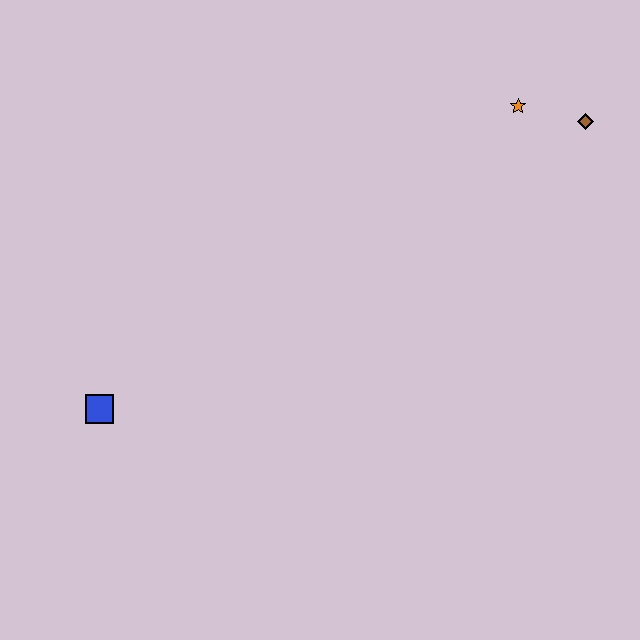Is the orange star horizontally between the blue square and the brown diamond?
Yes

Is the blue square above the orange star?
No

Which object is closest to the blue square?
The orange star is closest to the blue square.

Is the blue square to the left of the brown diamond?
Yes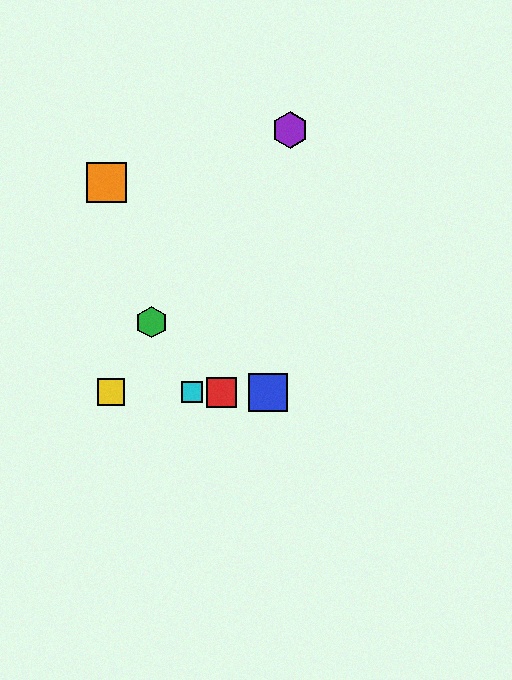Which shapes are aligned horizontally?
The red square, the blue square, the yellow square, the cyan square are aligned horizontally.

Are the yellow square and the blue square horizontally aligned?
Yes, both are at y≈392.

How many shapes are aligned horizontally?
4 shapes (the red square, the blue square, the yellow square, the cyan square) are aligned horizontally.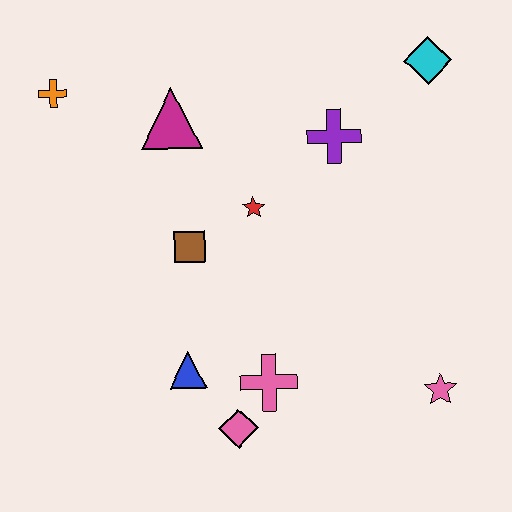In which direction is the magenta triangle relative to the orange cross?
The magenta triangle is to the right of the orange cross.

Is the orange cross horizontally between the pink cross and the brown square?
No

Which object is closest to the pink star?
The pink cross is closest to the pink star.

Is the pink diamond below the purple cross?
Yes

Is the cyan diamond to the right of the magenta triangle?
Yes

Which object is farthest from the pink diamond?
The cyan diamond is farthest from the pink diamond.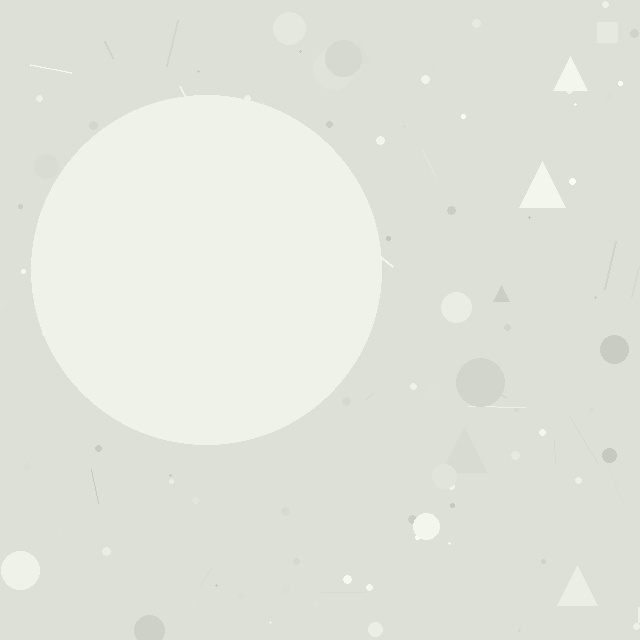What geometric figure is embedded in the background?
A circle is embedded in the background.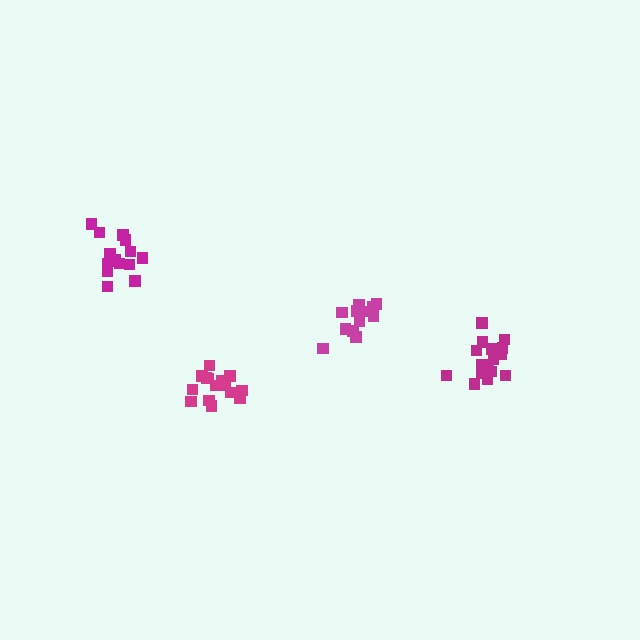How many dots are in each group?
Group 1: 15 dots, Group 2: 12 dots, Group 3: 16 dots, Group 4: 15 dots (58 total).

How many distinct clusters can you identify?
There are 4 distinct clusters.